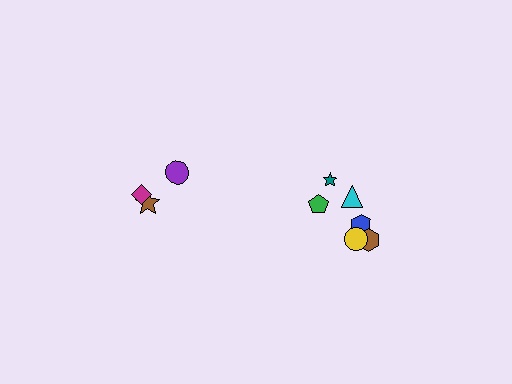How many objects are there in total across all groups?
There are 9 objects.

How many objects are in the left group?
There are 3 objects.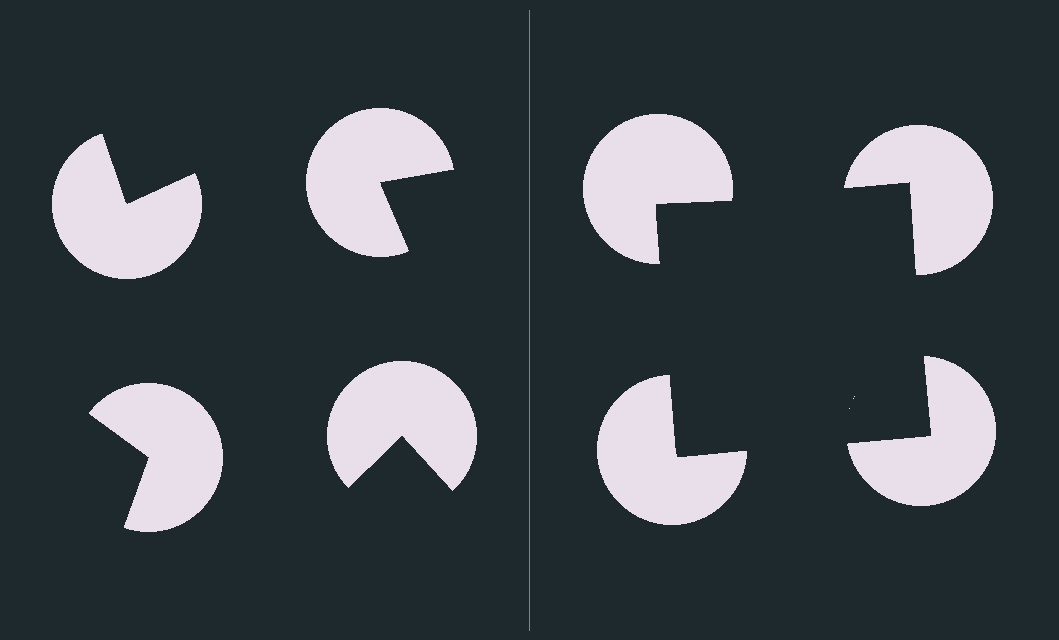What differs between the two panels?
The pac-man discs are positioned identically on both sides; only the wedge orientations differ. On the right they align to a square; on the left they are misaligned.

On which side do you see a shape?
An illusory square appears on the right side. On the left side the wedge cuts are rotated, so no coherent shape forms.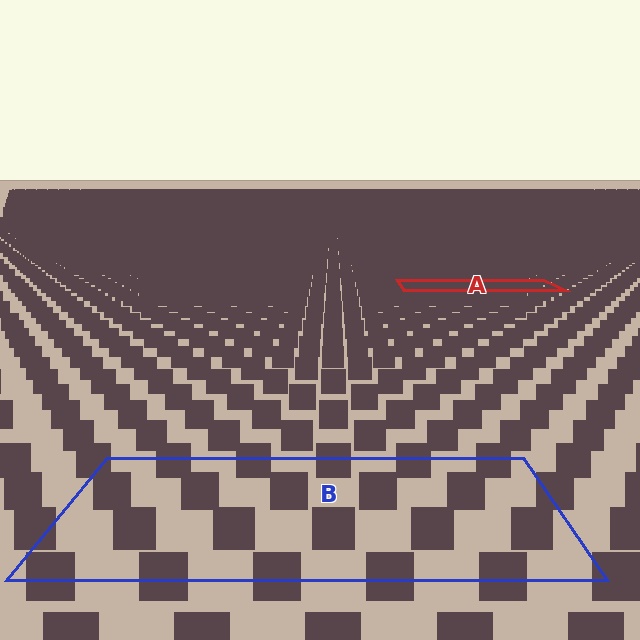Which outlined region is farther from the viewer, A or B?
Region A is farther from the viewer — the texture elements inside it appear smaller and more densely packed.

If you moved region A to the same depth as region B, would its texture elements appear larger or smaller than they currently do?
They would appear larger. At a closer depth, the same texture elements are projected at a bigger on-screen size.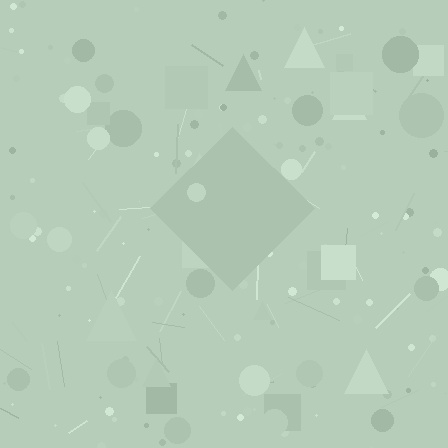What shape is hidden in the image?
A diamond is hidden in the image.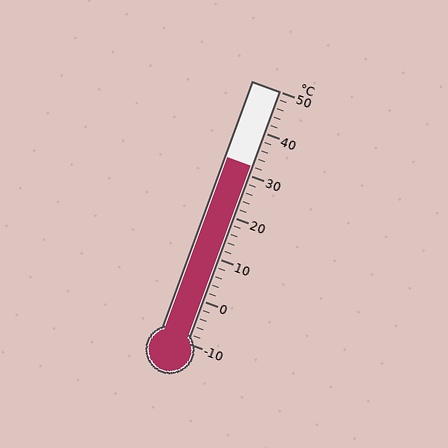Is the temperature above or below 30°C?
The temperature is above 30°C.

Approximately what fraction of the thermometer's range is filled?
The thermometer is filled to approximately 70% of its range.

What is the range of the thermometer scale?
The thermometer scale ranges from -10°C to 50°C.